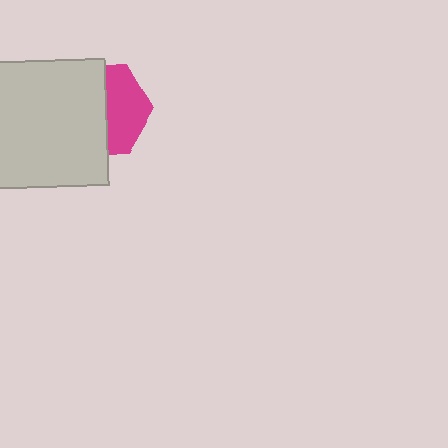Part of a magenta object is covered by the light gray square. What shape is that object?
It is a hexagon.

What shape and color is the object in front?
The object in front is a light gray square.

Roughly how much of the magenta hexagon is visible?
A small part of it is visible (roughly 43%).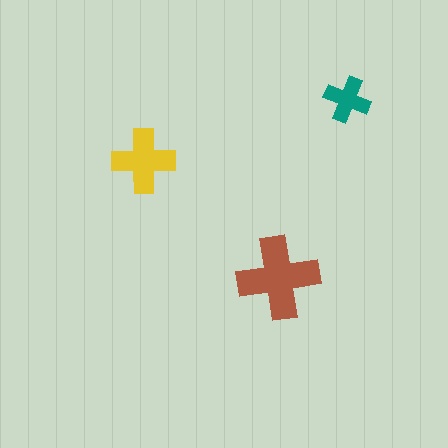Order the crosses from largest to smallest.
the brown one, the yellow one, the teal one.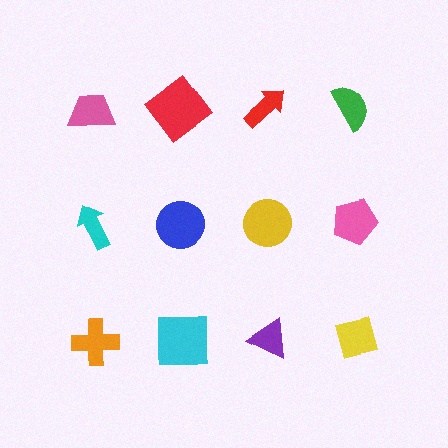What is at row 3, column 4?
A yellow square.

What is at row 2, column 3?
A yellow circle.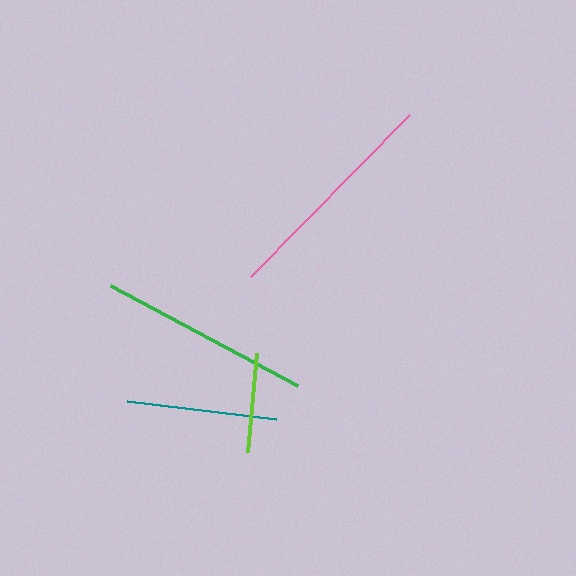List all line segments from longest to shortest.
From longest to shortest: pink, green, teal, lime.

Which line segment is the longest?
The pink line is the longest at approximately 227 pixels.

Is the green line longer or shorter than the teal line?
The green line is longer than the teal line.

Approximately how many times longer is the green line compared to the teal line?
The green line is approximately 1.4 times the length of the teal line.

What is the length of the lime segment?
The lime segment is approximately 100 pixels long.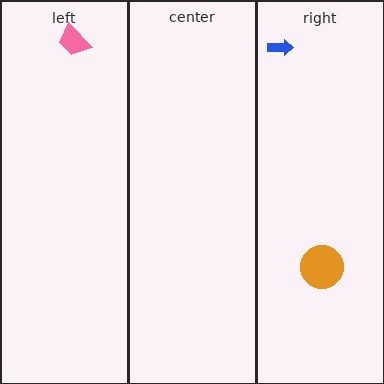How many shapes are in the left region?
1.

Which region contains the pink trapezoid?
The left region.